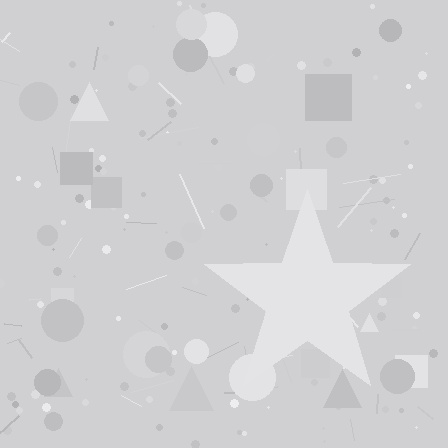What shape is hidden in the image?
A star is hidden in the image.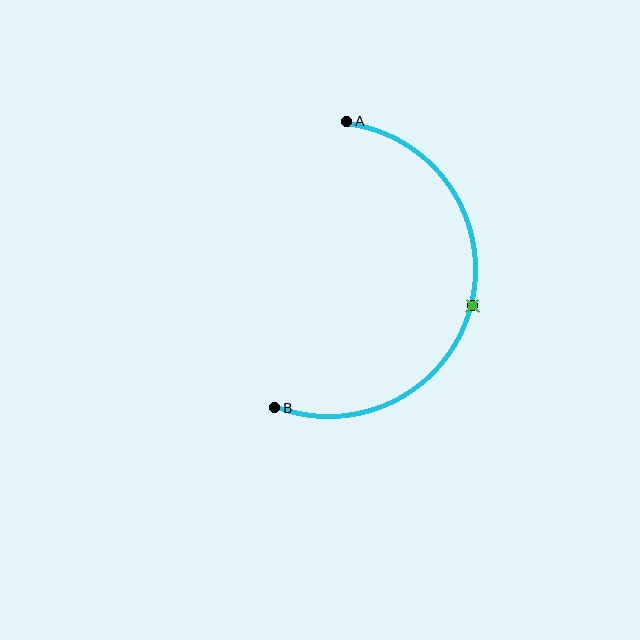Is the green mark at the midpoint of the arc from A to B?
Yes. The green mark lies on the arc at equal arc-length from both A and B — it is the arc midpoint.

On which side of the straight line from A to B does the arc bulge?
The arc bulges to the right of the straight line connecting A and B.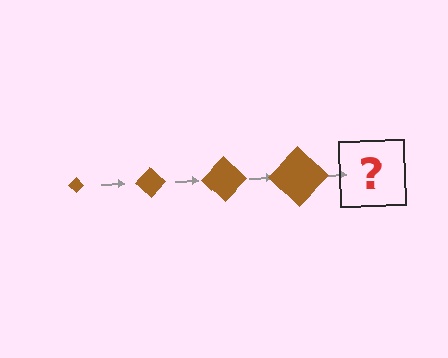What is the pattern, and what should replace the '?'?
The pattern is that the diamond gets progressively larger each step. The '?' should be a brown diamond, larger than the previous one.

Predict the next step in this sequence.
The next step is a brown diamond, larger than the previous one.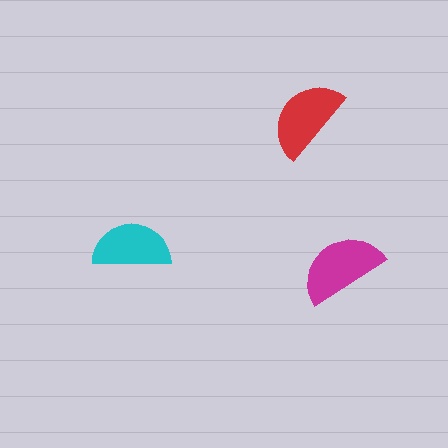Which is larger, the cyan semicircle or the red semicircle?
The red one.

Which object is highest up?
The red semicircle is topmost.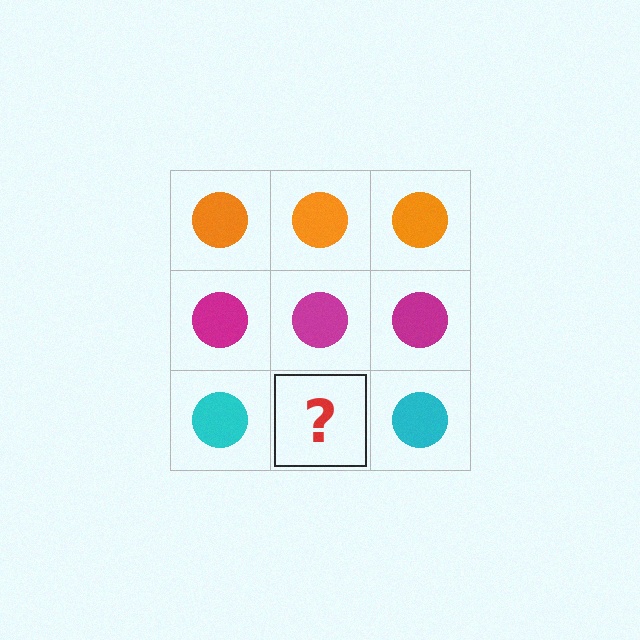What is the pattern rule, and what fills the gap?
The rule is that each row has a consistent color. The gap should be filled with a cyan circle.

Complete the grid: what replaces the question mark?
The question mark should be replaced with a cyan circle.